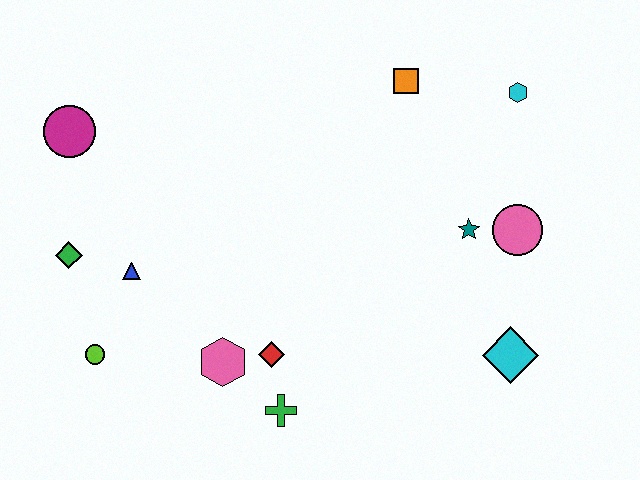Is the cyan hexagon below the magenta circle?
No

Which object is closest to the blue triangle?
The green diamond is closest to the blue triangle.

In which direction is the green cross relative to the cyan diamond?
The green cross is to the left of the cyan diamond.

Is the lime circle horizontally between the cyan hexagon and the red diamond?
No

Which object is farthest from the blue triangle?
The cyan hexagon is farthest from the blue triangle.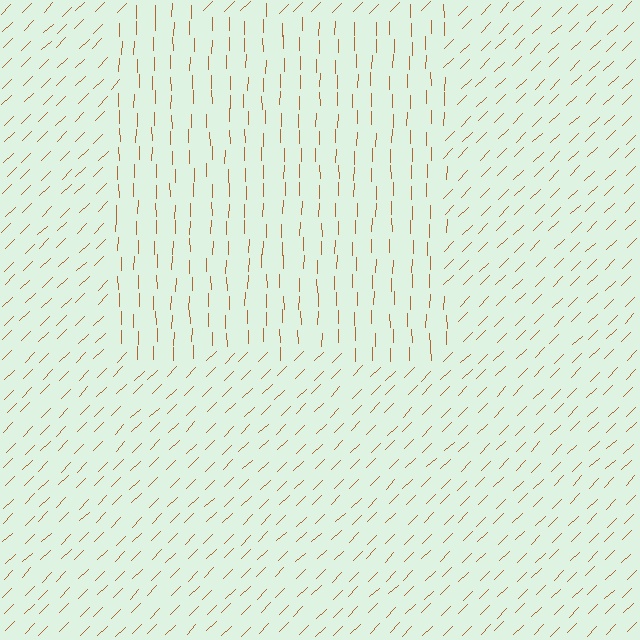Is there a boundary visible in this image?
Yes, there is a texture boundary formed by a change in line orientation.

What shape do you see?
I see a rectangle.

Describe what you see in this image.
The image is filled with small brown line segments. A rectangle region in the image has lines oriented differently from the surrounding lines, creating a visible texture boundary.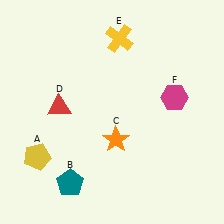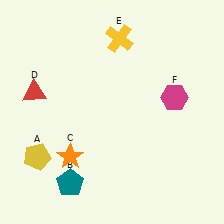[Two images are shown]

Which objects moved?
The objects that moved are: the orange star (C), the red triangle (D).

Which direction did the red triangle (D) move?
The red triangle (D) moved left.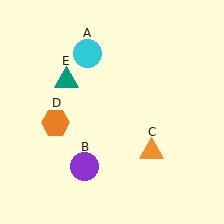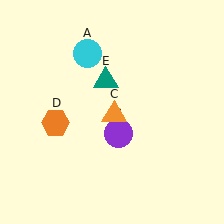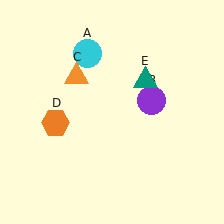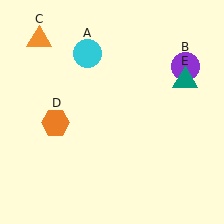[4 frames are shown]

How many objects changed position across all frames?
3 objects changed position: purple circle (object B), orange triangle (object C), teal triangle (object E).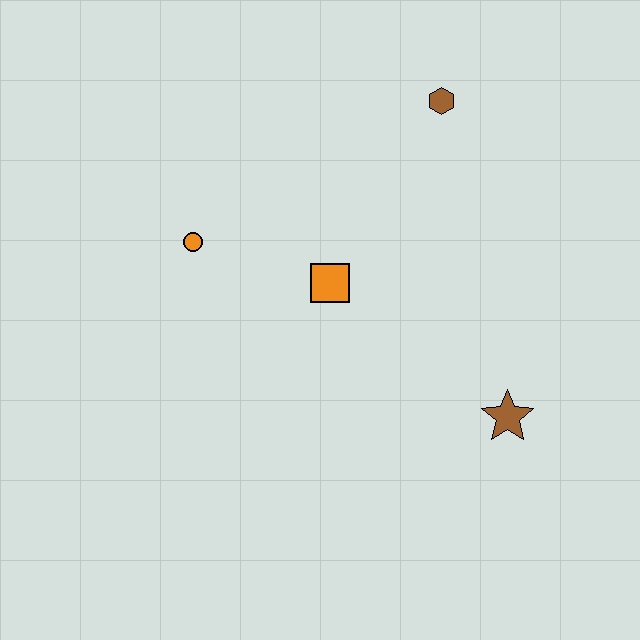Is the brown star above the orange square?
No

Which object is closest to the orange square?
The orange circle is closest to the orange square.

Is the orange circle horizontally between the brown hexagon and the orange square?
No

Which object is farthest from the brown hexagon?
The brown star is farthest from the brown hexagon.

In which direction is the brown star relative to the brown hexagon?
The brown star is below the brown hexagon.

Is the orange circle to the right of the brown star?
No